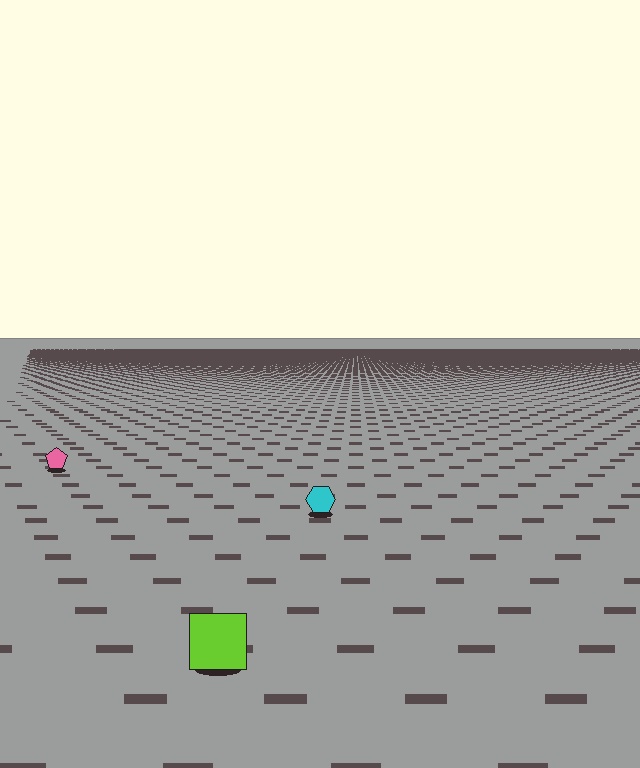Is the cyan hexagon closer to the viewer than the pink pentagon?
Yes. The cyan hexagon is closer — you can tell from the texture gradient: the ground texture is coarser near it.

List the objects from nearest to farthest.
From nearest to farthest: the lime square, the cyan hexagon, the pink pentagon.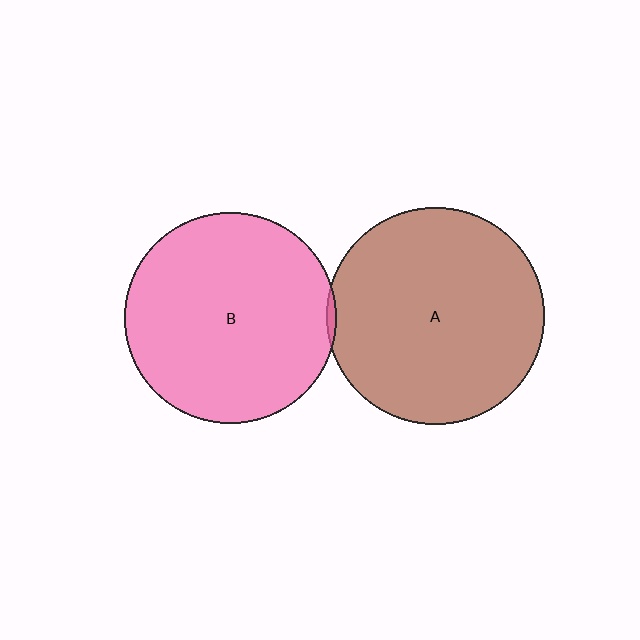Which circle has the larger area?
Circle A (brown).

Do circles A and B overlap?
Yes.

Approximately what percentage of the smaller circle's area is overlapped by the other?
Approximately 5%.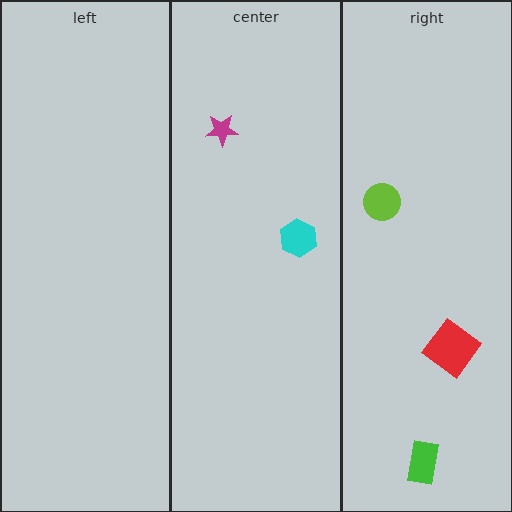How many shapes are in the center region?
2.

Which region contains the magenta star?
The center region.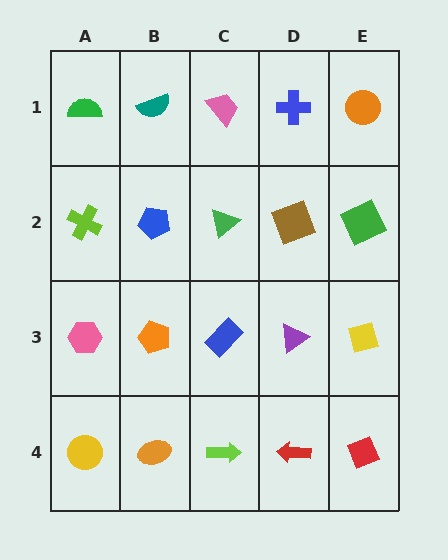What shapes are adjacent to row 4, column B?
An orange pentagon (row 3, column B), a yellow circle (row 4, column A), a lime arrow (row 4, column C).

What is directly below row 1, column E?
A green square.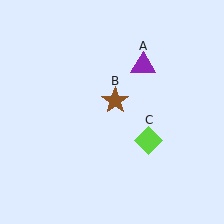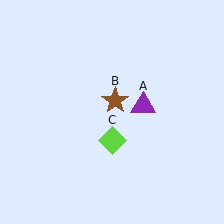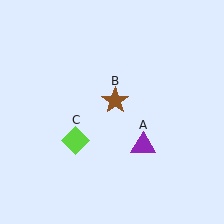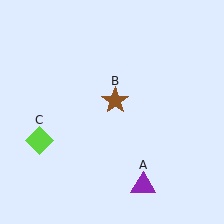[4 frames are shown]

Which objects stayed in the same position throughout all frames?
Brown star (object B) remained stationary.